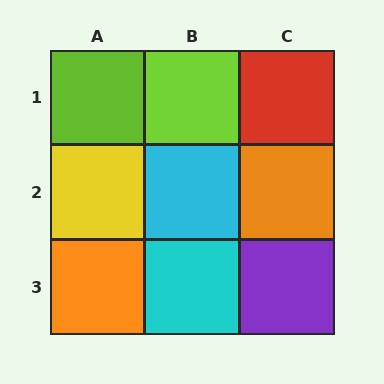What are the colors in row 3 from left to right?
Orange, cyan, purple.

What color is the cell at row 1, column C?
Red.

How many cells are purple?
1 cell is purple.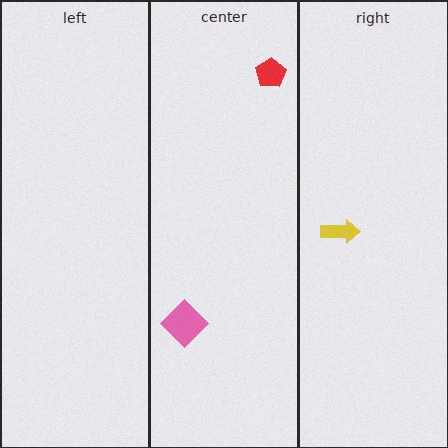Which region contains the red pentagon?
The center region.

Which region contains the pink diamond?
The center region.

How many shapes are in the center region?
2.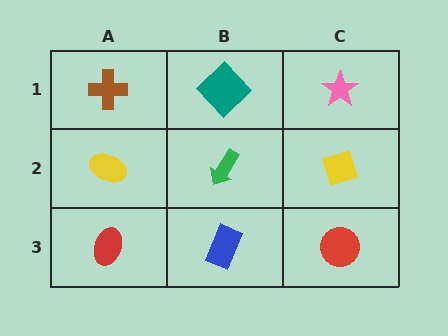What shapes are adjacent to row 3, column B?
A green arrow (row 2, column B), a red ellipse (row 3, column A), a red circle (row 3, column C).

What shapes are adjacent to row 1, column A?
A yellow ellipse (row 2, column A), a teal diamond (row 1, column B).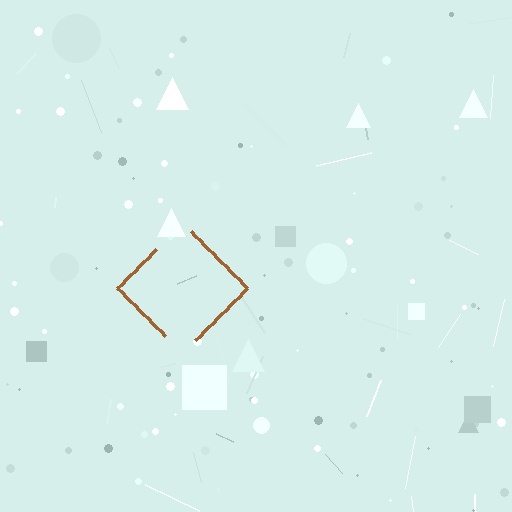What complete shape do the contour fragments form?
The contour fragments form a diamond.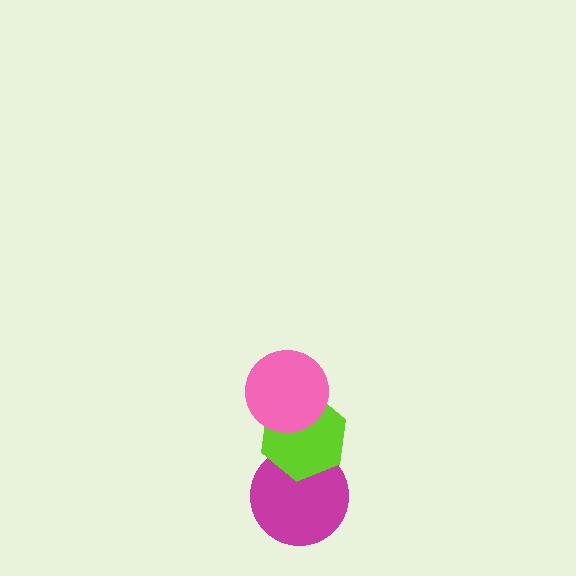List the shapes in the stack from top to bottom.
From top to bottom: the pink circle, the lime hexagon, the magenta circle.